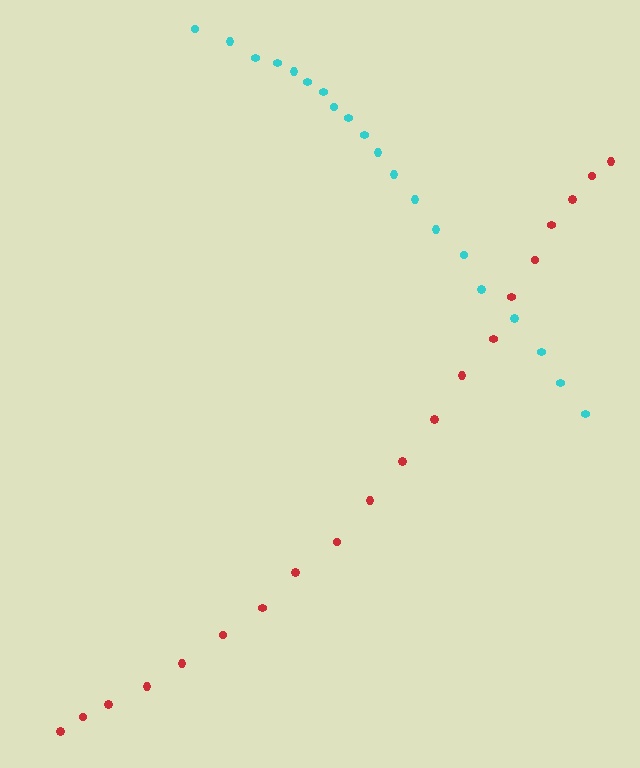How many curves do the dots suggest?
There are 2 distinct paths.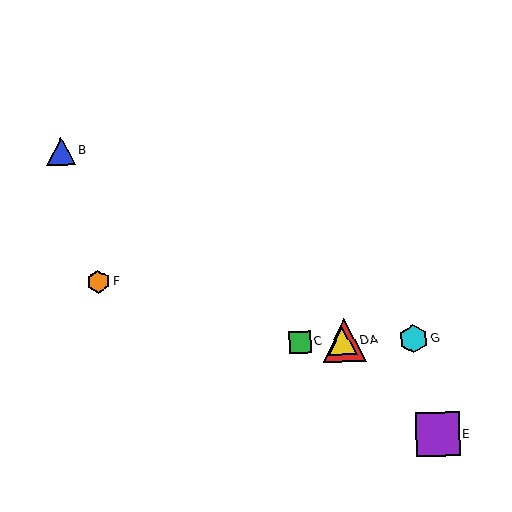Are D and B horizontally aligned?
No, D is at y≈341 and B is at y≈151.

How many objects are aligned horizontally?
4 objects (A, C, D, G) are aligned horizontally.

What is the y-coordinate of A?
Object A is at y≈341.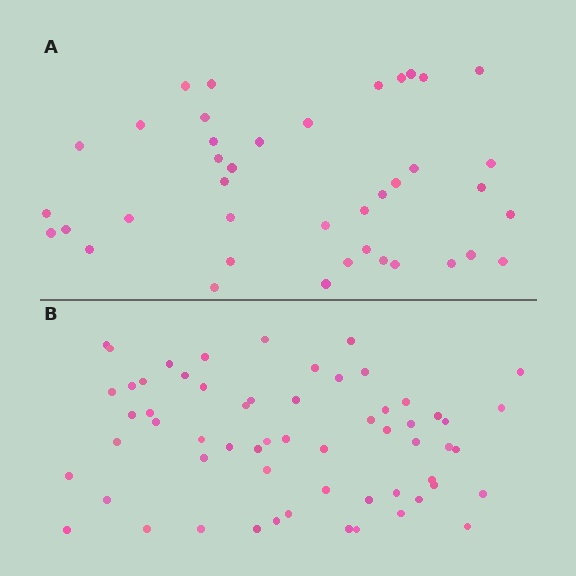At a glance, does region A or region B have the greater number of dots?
Region B (the bottom region) has more dots.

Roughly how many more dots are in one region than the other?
Region B has approximately 20 more dots than region A.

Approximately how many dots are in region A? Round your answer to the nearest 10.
About 40 dots.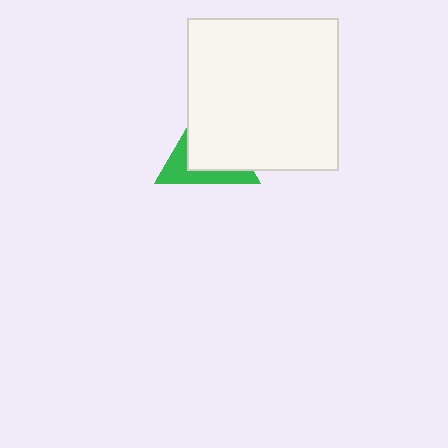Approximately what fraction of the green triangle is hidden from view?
Roughly 63% of the green triangle is hidden behind the white square.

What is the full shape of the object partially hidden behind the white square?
The partially hidden object is a green triangle.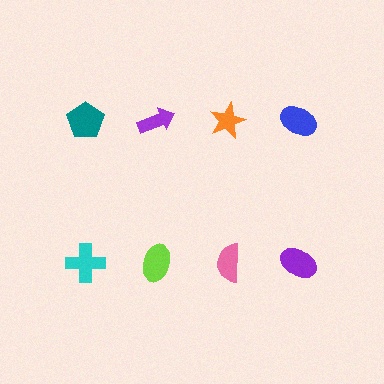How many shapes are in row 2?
4 shapes.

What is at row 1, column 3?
An orange star.